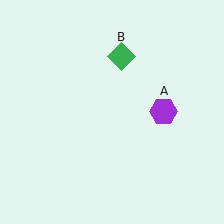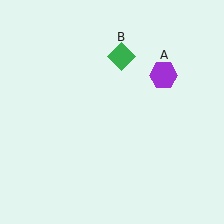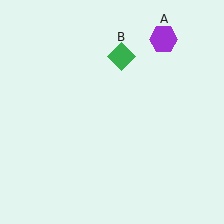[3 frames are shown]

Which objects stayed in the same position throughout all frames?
Green diamond (object B) remained stationary.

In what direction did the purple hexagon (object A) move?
The purple hexagon (object A) moved up.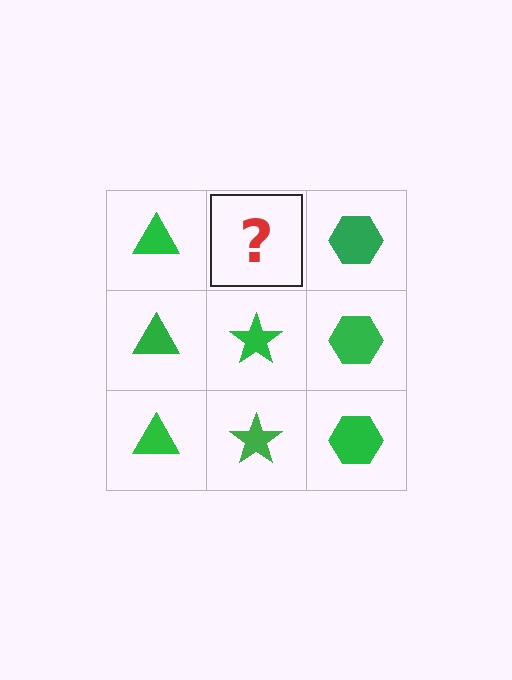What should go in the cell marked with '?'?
The missing cell should contain a green star.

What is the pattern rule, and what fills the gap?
The rule is that each column has a consistent shape. The gap should be filled with a green star.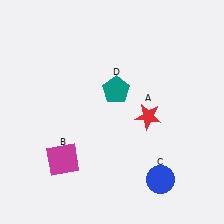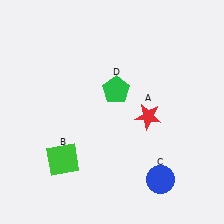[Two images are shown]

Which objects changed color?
B changed from magenta to green. D changed from teal to green.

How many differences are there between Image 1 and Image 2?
There are 2 differences between the two images.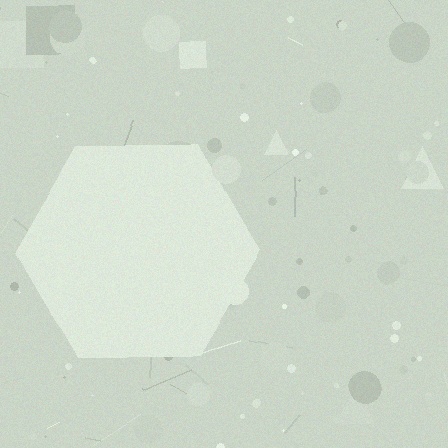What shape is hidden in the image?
A hexagon is hidden in the image.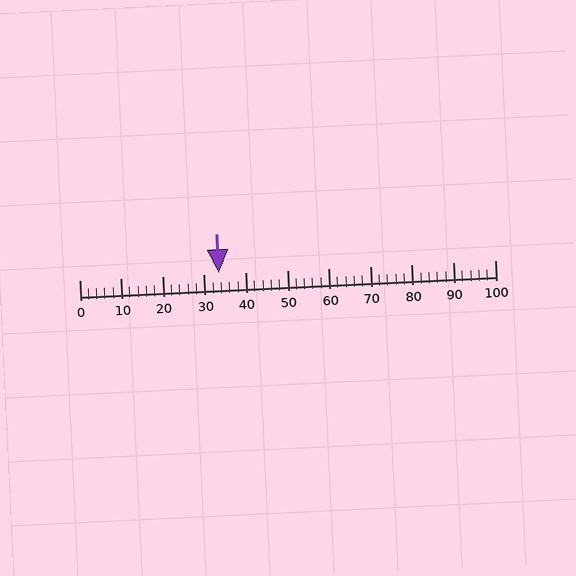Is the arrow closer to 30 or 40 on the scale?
The arrow is closer to 30.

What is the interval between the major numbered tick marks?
The major tick marks are spaced 10 units apart.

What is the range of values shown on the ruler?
The ruler shows values from 0 to 100.